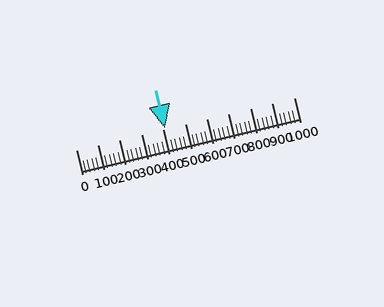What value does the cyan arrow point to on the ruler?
The cyan arrow points to approximately 410.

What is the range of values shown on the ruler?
The ruler shows values from 0 to 1000.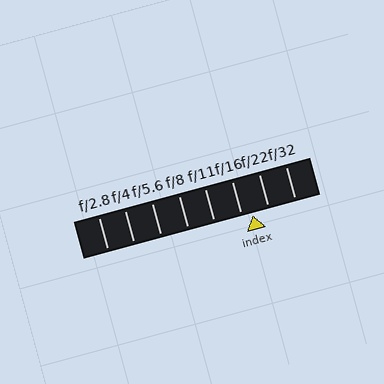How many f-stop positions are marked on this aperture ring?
There are 8 f-stop positions marked.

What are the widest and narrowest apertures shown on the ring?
The widest aperture shown is f/2.8 and the narrowest is f/32.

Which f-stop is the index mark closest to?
The index mark is closest to f/16.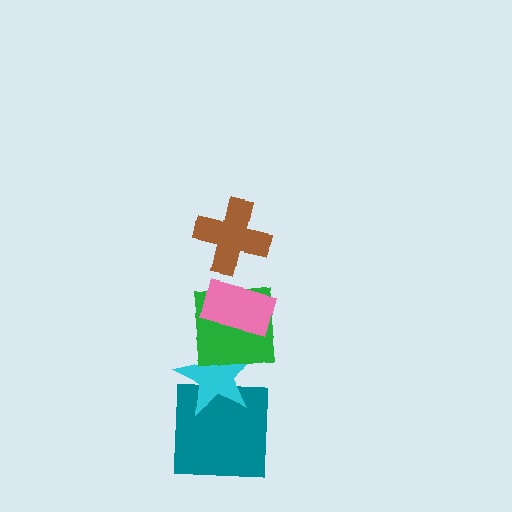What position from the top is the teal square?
The teal square is 5th from the top.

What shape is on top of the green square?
The pink rectangle is on top of the green square.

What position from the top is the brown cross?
The brown cross is 1st from the top.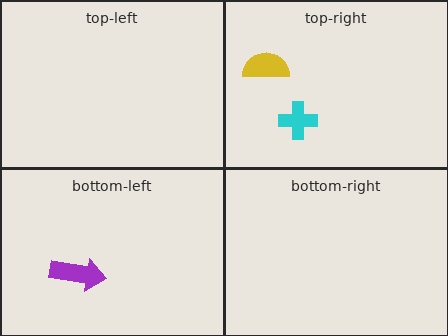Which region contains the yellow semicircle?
The top-right region.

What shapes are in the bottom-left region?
The purple arrow.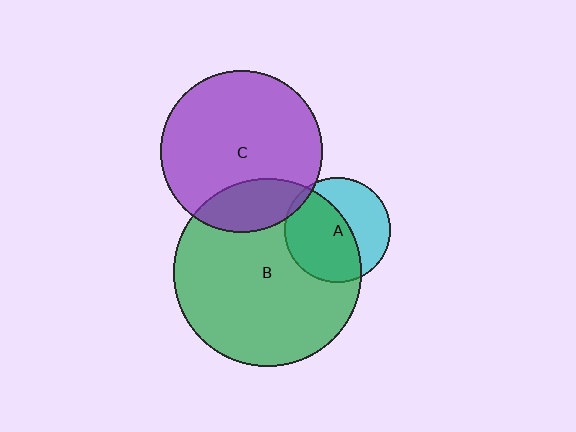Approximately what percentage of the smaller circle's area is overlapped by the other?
Approximately 5%.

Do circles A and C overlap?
Yes.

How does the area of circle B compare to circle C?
Approximately 1.3 times.